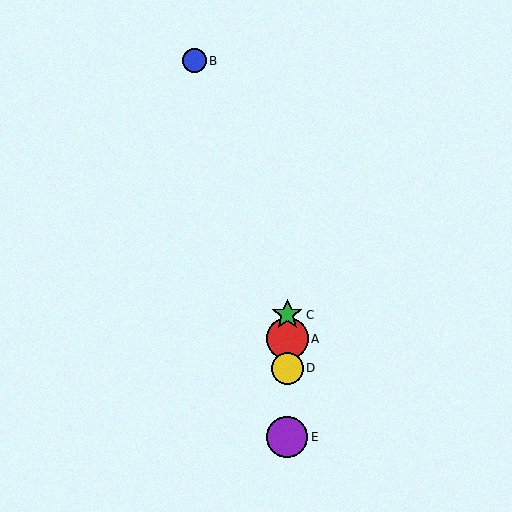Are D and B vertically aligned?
No, D is at x≈287 and B is at x≈194.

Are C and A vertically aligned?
Yes, both are at x≈287.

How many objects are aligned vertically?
4 objects (A, C, D, E) are aligned vertically.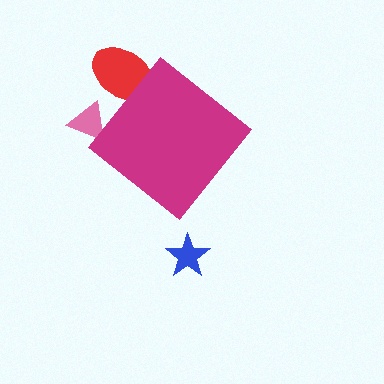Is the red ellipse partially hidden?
Yes, the red ellipse is partially hidden behind the magenta diamond.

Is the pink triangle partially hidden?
Yes, the pink triangle is partially hidden behind the magenta diamond.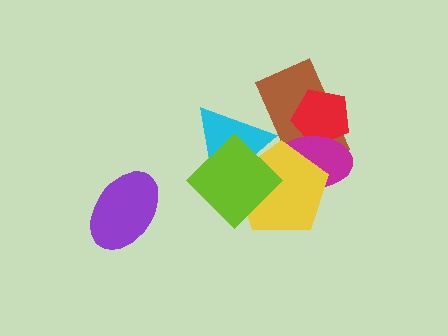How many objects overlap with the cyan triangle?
3 objects overlap with the cyan triangle.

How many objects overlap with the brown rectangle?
4 objects overlap with the brown rectangle.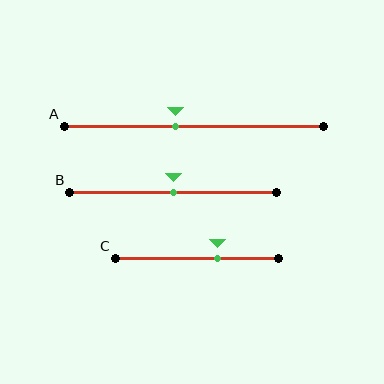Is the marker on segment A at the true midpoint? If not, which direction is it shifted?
No, the marker on segment A is shifted to the left by about 7% of the segment length.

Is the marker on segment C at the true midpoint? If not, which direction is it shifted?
No, the marker on segment C is shifted to the right by about 13% of the segment length.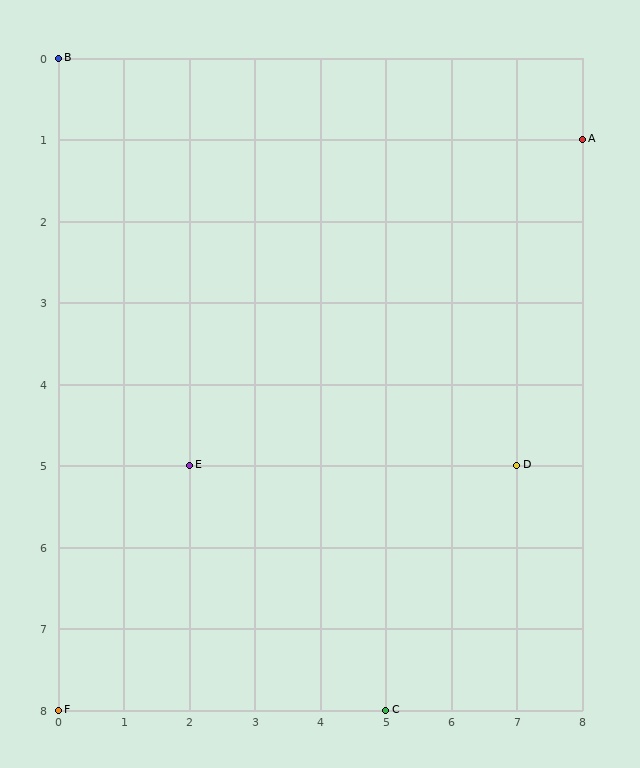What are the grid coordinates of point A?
Point A is at grid coordinates (8, 1).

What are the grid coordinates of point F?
Point F is at grid coordinates (0, 8).